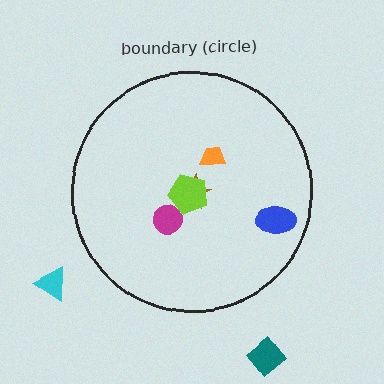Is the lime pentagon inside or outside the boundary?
Inside.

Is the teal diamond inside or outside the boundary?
Outside.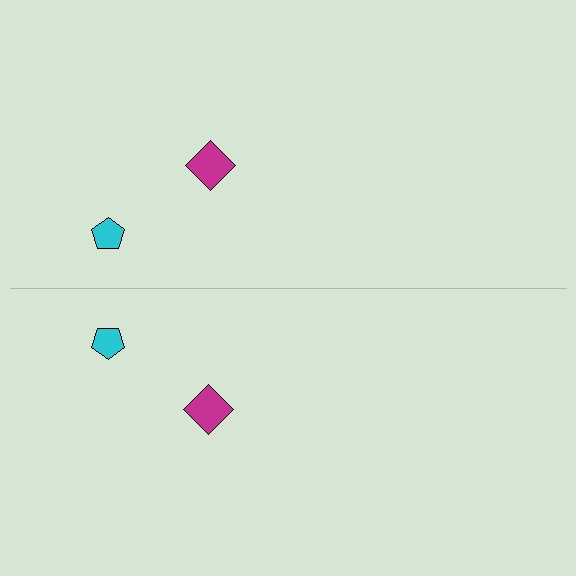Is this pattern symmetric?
Yes, this pattern has bilateral (reflection) symmetry.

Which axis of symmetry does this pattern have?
The pattern has a horizontal axis of symmetry running through the center of the image.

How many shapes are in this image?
There are 4 shapes in this image.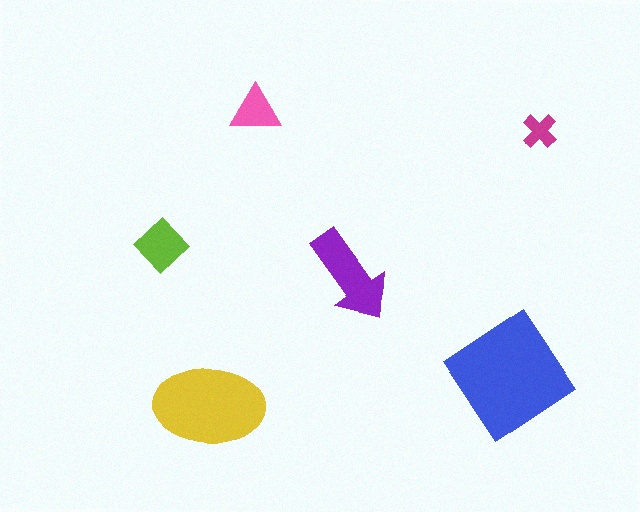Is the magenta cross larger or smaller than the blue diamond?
Smaller.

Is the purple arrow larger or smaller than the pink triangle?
Larger.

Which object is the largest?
The blue diamond.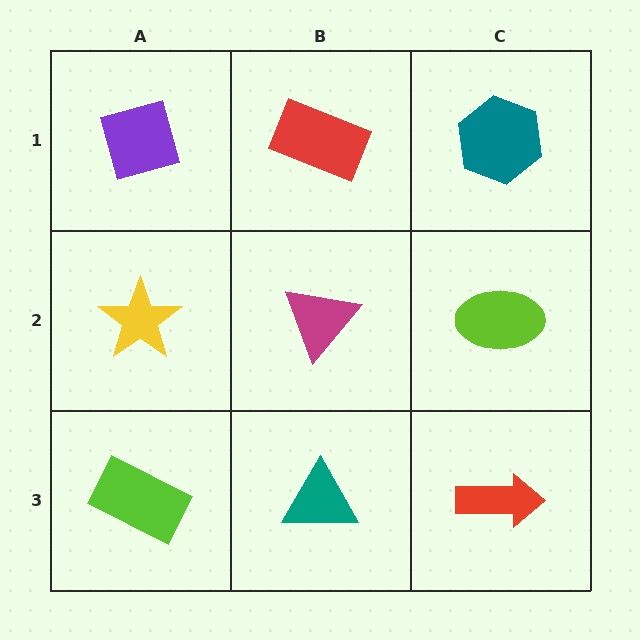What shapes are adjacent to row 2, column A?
A purple diamond (row 1, column A), a lime rectangle (row 3, column A), a magenta triangle (row 2, column B).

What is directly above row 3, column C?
A lime ellipse.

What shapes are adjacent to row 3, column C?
A lime ellipse (row 2, column C), a teal triangle (row 3, column B).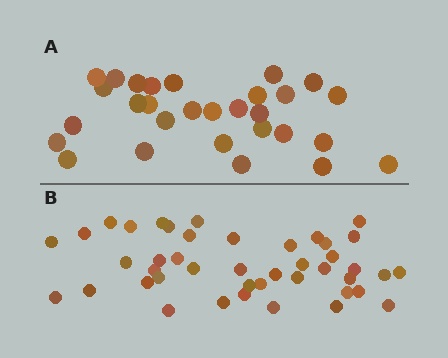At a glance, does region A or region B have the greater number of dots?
Region B (the bottom region) has more dots.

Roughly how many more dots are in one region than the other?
Region B has approximately 15 more dots than region A.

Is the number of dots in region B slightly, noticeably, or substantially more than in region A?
Region B has substantially more. The ratio is roughly 1.5 to 1.